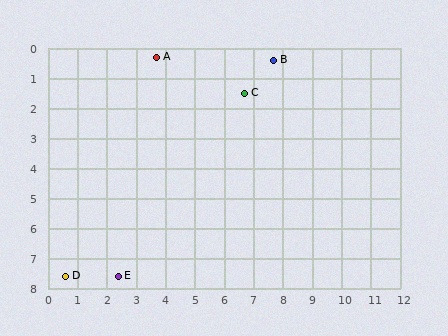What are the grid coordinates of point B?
Point B is at approximately (7.7, 0.4).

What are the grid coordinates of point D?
Point D is at approximately (0.6, 7.6).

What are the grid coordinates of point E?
Point E is at approximately (2.4, 7.6).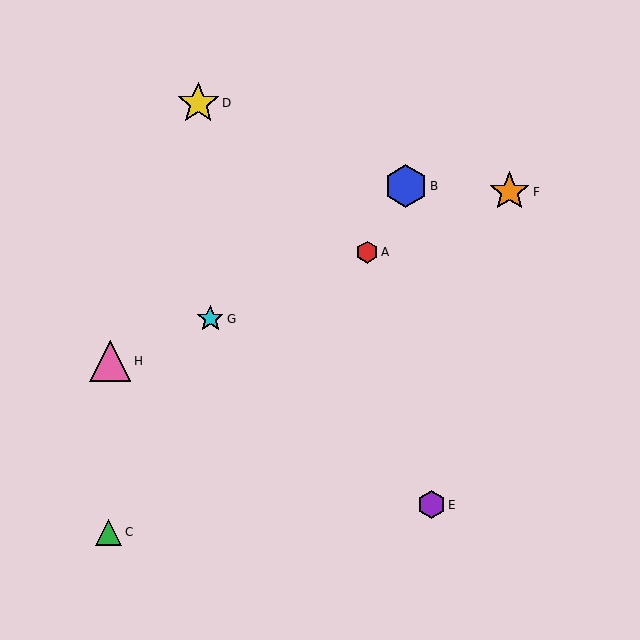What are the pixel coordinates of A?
Object A is at (367, 252).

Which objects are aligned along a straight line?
Objects A, F, G, H are aligned along a straight line.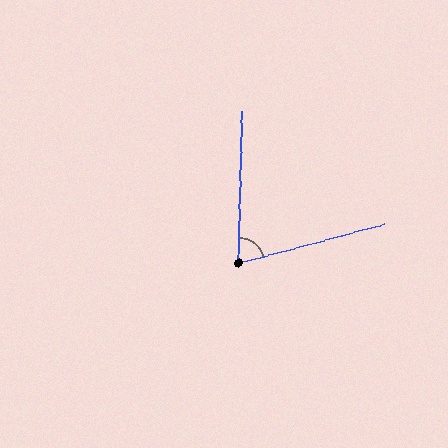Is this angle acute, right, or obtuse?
It is acute.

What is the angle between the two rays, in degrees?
Approximately 74 degrees.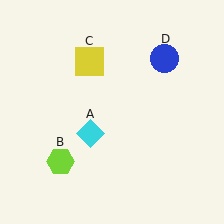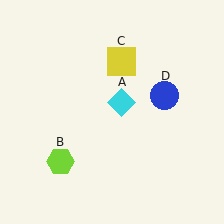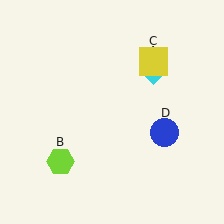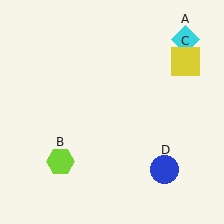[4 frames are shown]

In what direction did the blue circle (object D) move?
The blue circle (object D) moved down.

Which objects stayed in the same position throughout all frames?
Lime hexagon (object B) remained stationary.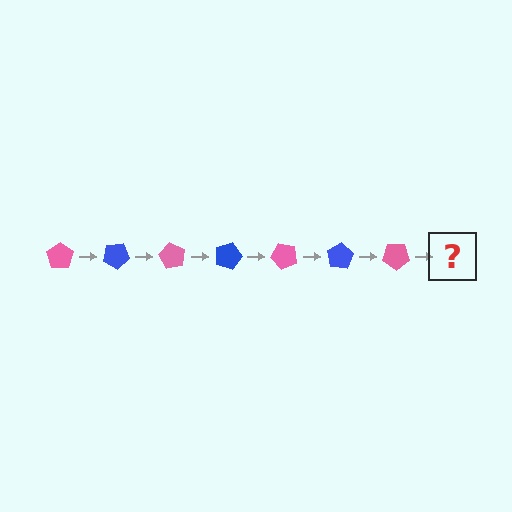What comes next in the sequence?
The next element should be a blue pentagon, rotated 210 degrees from the start.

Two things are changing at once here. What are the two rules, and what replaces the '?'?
The two rules are that it rotates 30 degrees each step and the color cycles through pink and blue. The '?' should be a blue pentagon, rotated 210 degrees from the start.